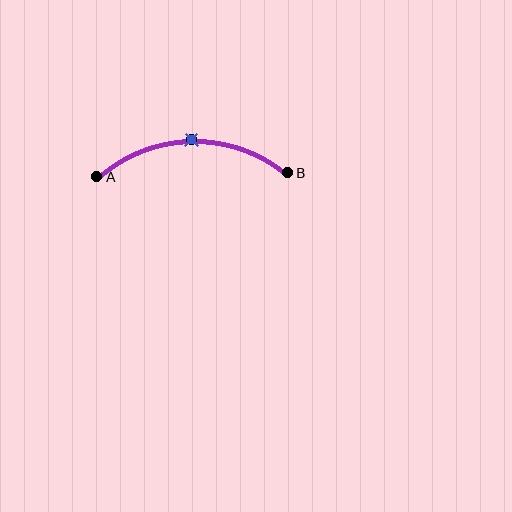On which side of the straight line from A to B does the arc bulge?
The arc bulges above the straight line connecting A and B.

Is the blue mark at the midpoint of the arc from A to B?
Yes. The blue mark lies on the arc at equal arc-length from both A and B — it is the arc midpoint.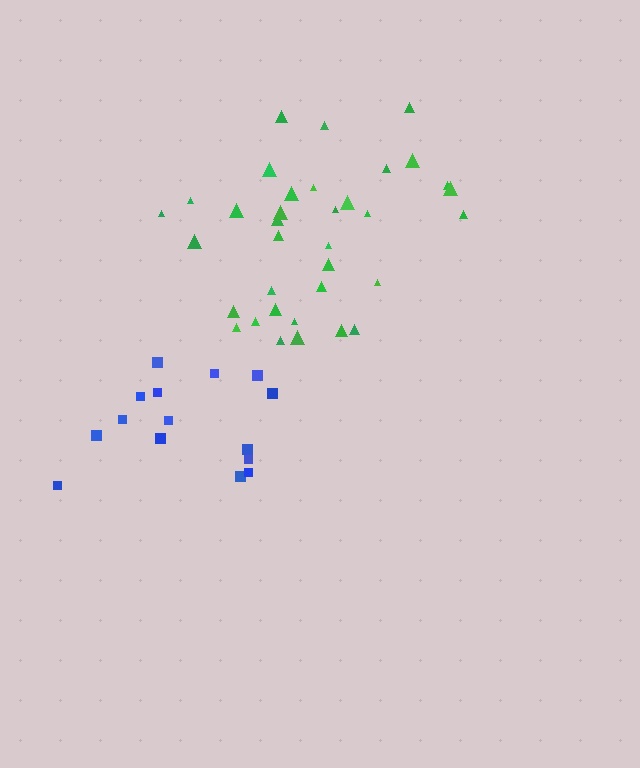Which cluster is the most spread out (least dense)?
Blue.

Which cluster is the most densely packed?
Green.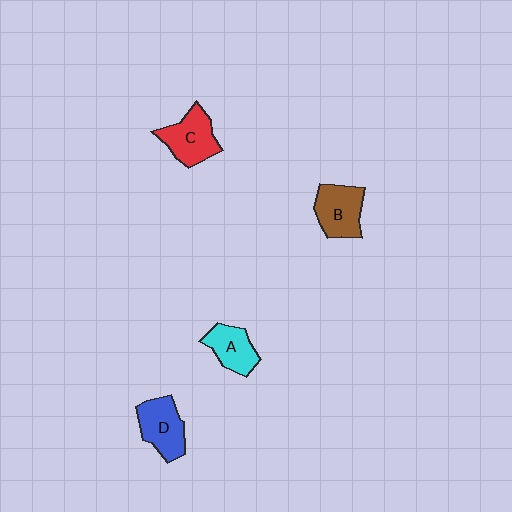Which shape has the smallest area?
Shape A (cyan).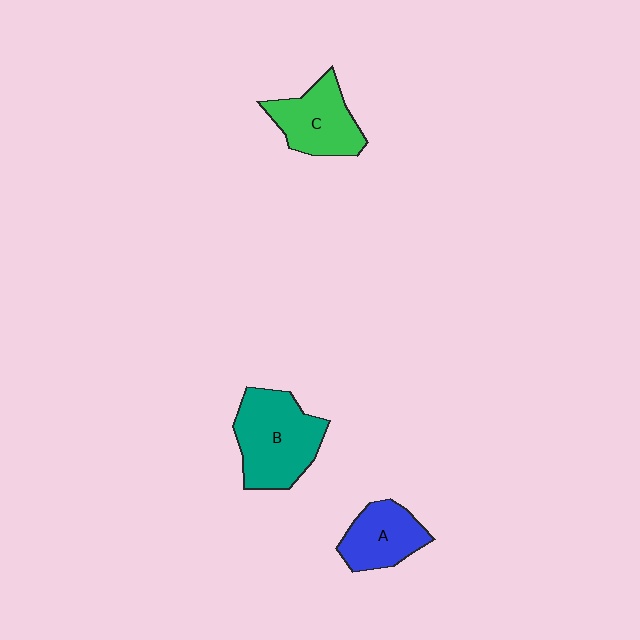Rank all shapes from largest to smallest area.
From largest to smallest: B (teal), C (green), A (blue).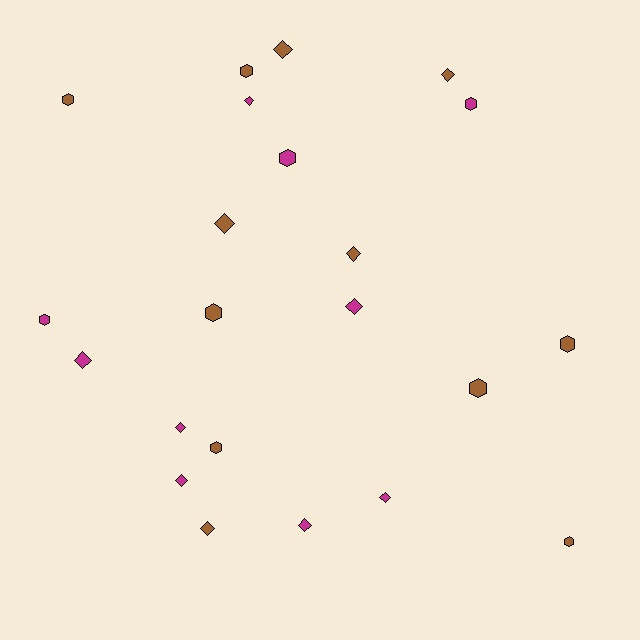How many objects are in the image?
There are 22 objects.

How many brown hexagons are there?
There are 7 brown hexagons.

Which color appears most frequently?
Brown, with 12 objects.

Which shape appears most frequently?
Diamond, with 12 objects.